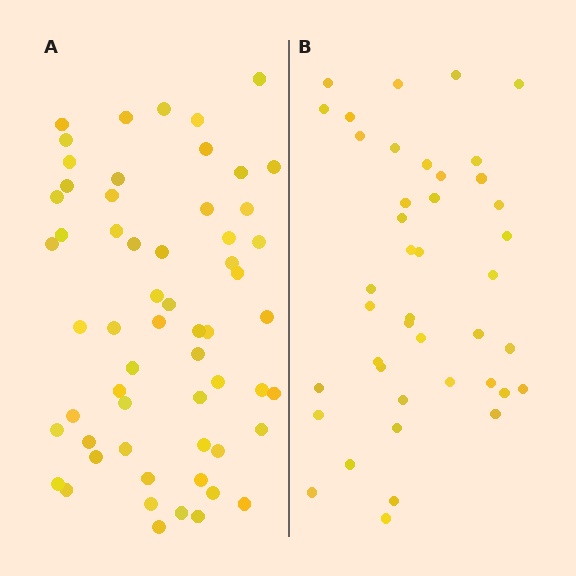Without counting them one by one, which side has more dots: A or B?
Region A (the left region) has more dots.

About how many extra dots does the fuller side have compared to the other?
Region A has approximately 15 more dots than region B.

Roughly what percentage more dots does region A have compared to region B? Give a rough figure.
About 40% more.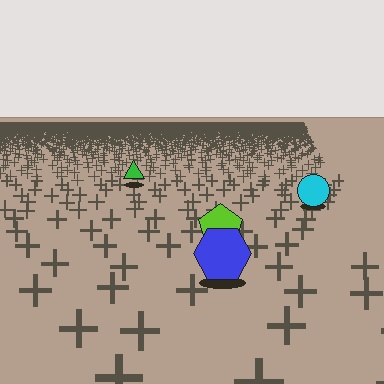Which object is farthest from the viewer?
The green triangle is farthest from the viewer. It appears smaller and the ground texture around it is denser.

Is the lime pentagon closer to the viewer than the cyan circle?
Yes. The lime pentagon is closer — you can tell from the texture gradient: the ground texture is coarser near it.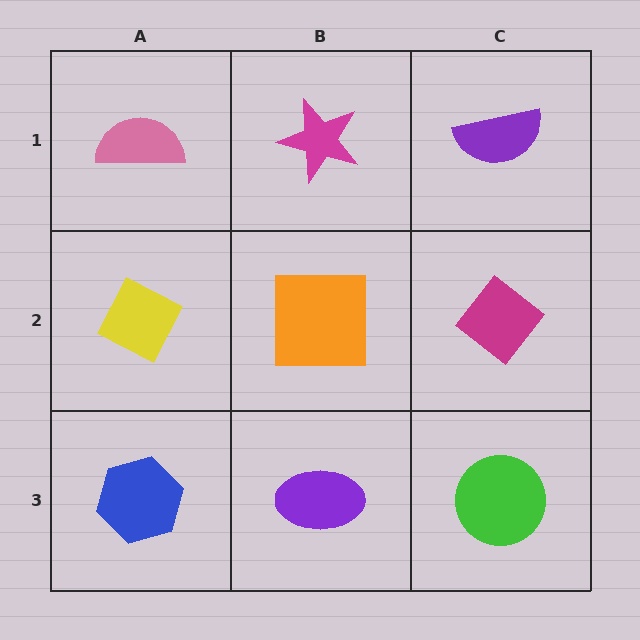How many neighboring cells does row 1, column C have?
2.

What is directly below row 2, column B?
A purple ellipse.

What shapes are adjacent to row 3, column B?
An orange square (row 2, column B), a blue hexagon (row 3, column A), a green circle (row 3, column C).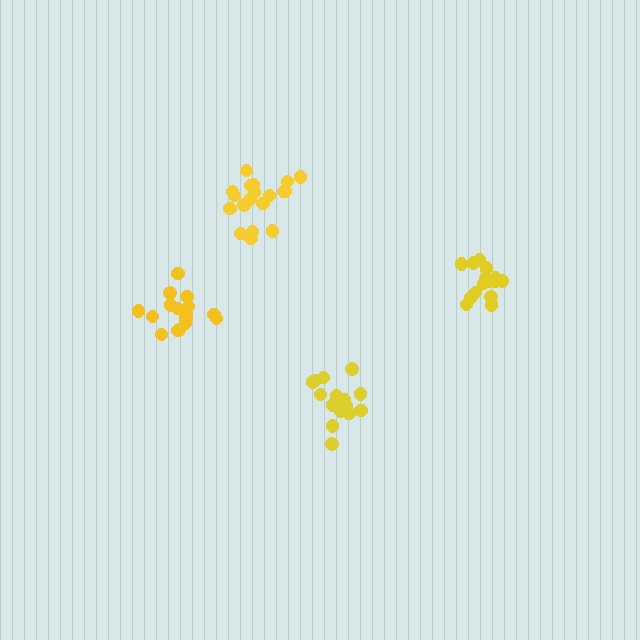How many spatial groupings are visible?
There are 4 spatial groupings.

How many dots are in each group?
Group 1: 19 dots, Group 2: 15 dots, Group 3: 16 dots, Group 4: 15 dots (65 total).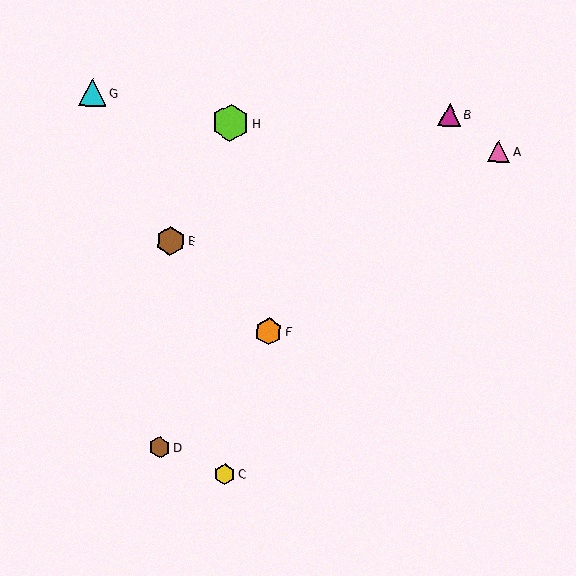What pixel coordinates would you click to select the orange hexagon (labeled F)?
Click at (268, 332) to select the orange hexagon F.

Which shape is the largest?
The lime hexagon (labeled H) is the largest.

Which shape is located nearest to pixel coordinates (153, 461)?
The brown hexagon (labeled D) at (160, 448) is nearest to that location.